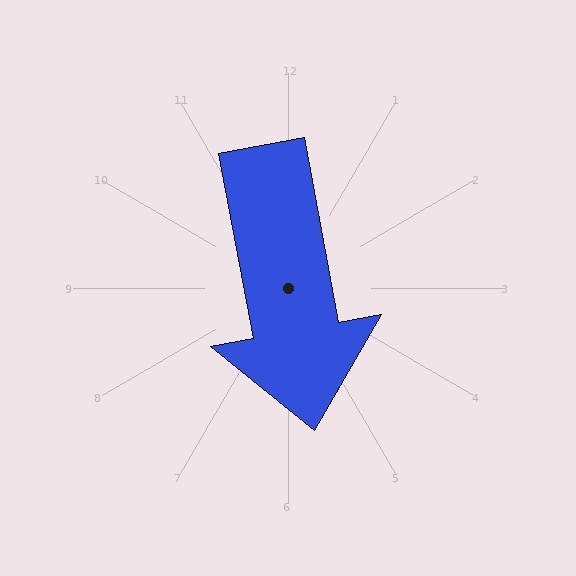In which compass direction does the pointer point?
South.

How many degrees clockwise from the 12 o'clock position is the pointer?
Approximately 169 degrees.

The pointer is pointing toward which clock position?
Roughly 6 o'clock.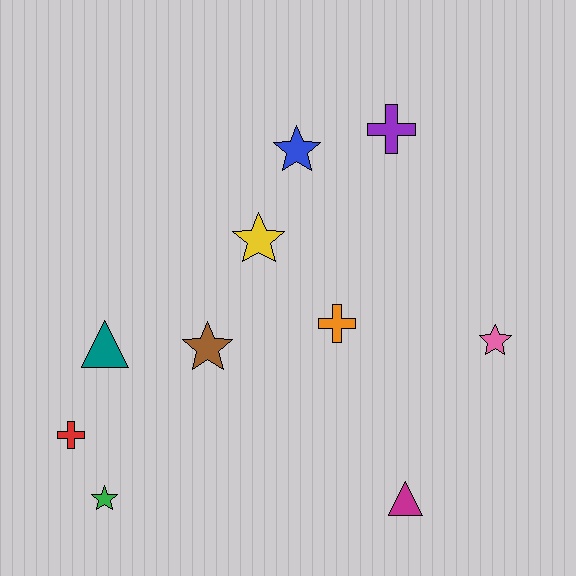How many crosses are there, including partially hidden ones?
There are 3 crosses.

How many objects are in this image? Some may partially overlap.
There are 10 objects.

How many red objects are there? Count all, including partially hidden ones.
There is 1 red object.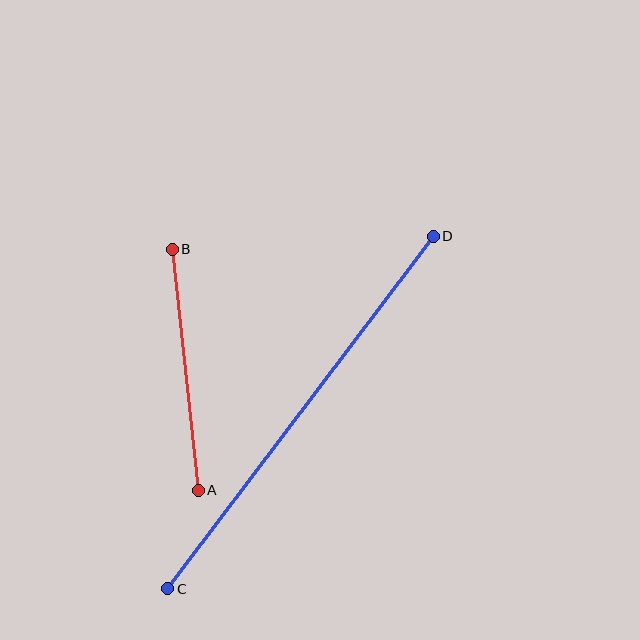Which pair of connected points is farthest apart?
Points C and D are farthest apart.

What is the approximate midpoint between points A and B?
The midpoint is at approximately (185, 370) pixels.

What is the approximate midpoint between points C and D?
The midpoint is at approximately (301, 413) pixels.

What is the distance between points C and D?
The distance is approximately 441 pixels.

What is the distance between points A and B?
The distance is approximately 242 pixels.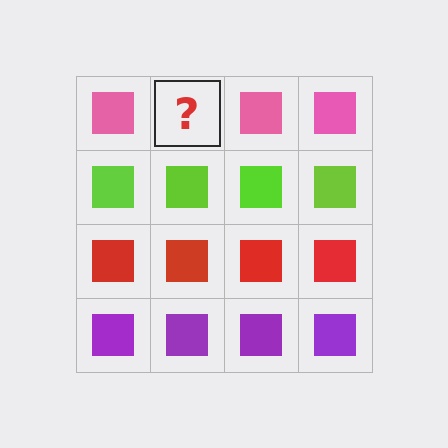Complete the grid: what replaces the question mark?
The question mark should be replaced with a pink square.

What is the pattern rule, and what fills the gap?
The rule is that each row has a consistent color. The gap should be filled with a pink square.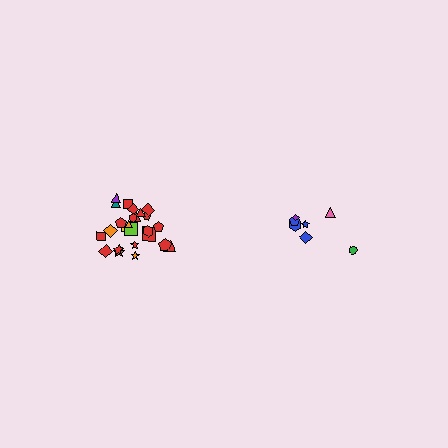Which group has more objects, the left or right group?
The left group.